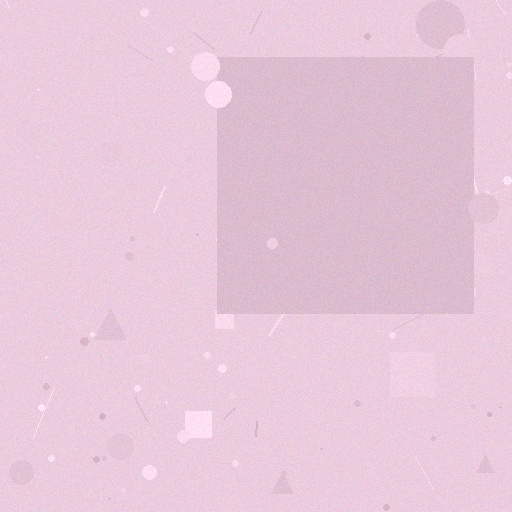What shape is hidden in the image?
A square is hidden in the image.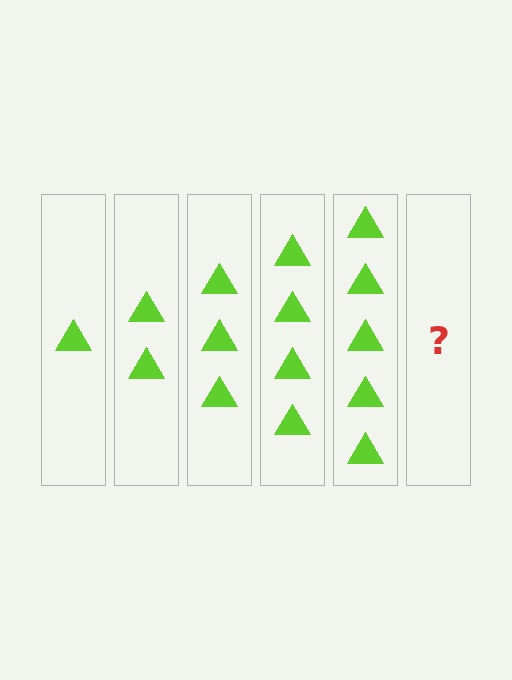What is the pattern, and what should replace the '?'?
The pattern is that each step adds one more triangle. The '?' should be 6 triangles.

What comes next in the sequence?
The next element should be 6 triangles.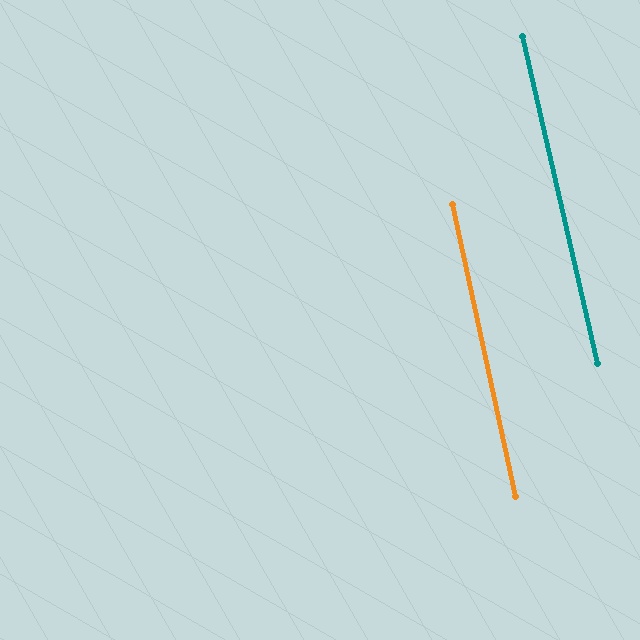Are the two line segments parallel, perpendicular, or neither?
Parallel — their directions differ by only 0.8°.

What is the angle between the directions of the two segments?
Approximately 1 degree.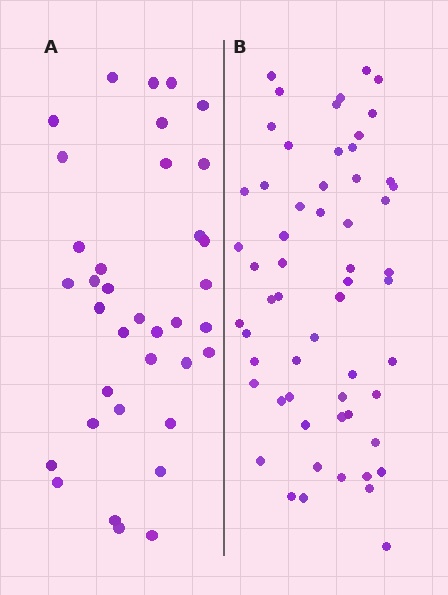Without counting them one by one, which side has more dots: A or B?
Region B (the right region) has more dots.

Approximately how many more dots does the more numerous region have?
Region B has approximately 20 more dots than region A.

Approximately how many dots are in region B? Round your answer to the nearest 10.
About 60 dots. (The exact count is 58, which rounds to 60.)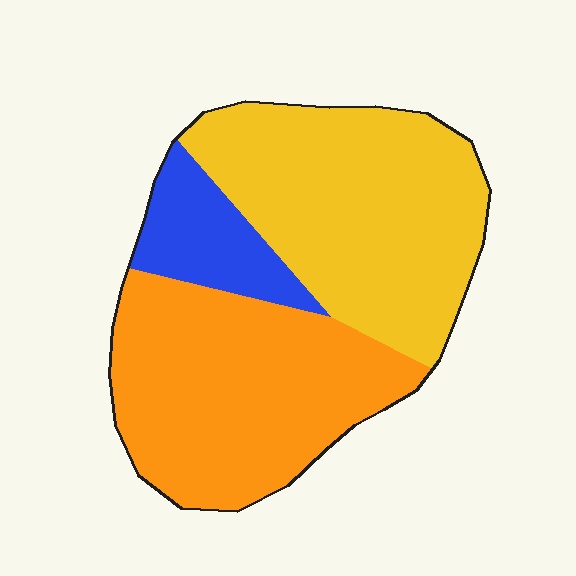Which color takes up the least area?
Blue, at roughly 15%.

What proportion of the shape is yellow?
Yellow takes up between a quarter and a half of the shape.